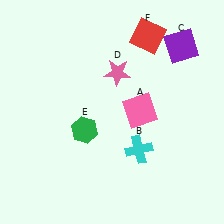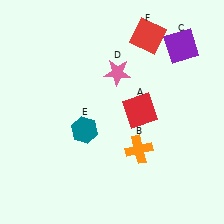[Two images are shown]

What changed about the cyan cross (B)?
In Image 1, B is cyan. In Image 2, it changed to orange.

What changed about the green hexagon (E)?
In Image 1, E is green. In Image 2, it changed to teal.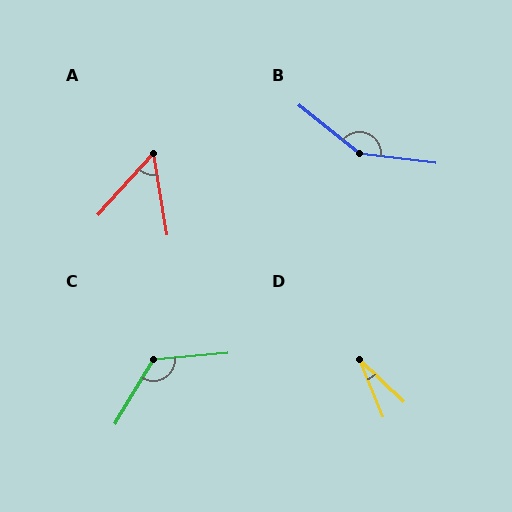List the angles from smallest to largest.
D (24°), A (52°), C (126°), B (148°).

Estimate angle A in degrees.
Approximately 52 degrees.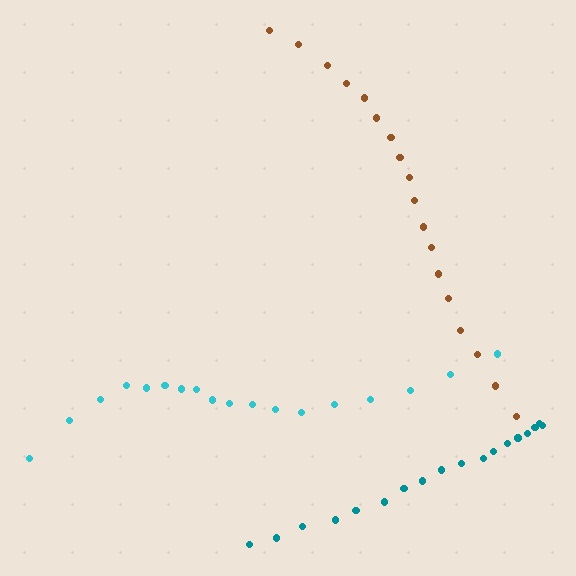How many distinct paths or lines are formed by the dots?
There are 3 distinct paths.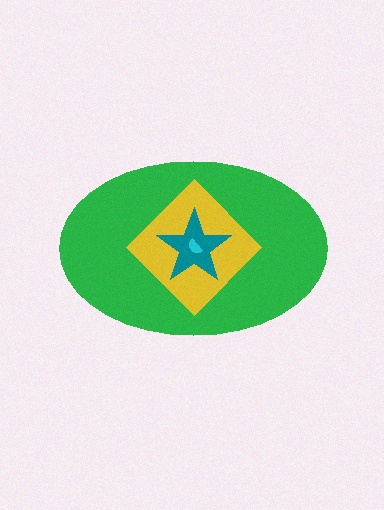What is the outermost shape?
The green ellipse.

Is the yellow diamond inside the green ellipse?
Yes.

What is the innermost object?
The cyan semicircle.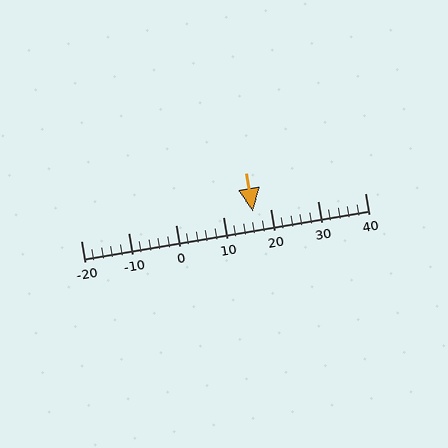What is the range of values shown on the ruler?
The ruler shows values from -20 to 40.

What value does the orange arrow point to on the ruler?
The orange arrow points to approximately 16.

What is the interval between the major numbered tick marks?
The major tick marks are spaced 10 units apart.